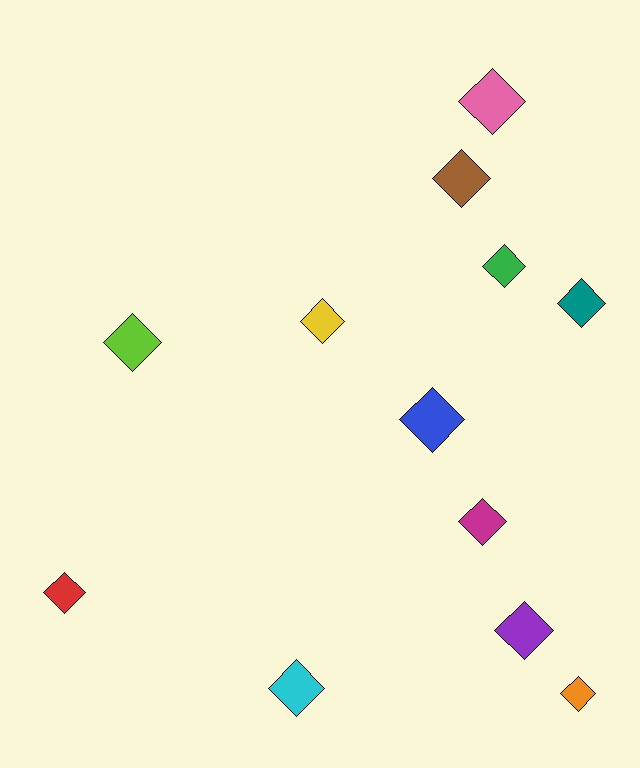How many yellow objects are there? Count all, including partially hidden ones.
There is 1 yellow object.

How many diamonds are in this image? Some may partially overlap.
There are 12 diamonds.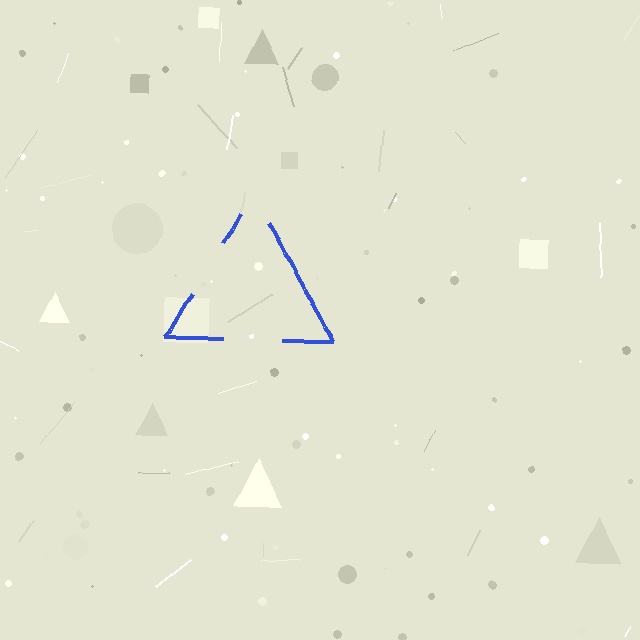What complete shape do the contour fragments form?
The contour fragments form a triangle.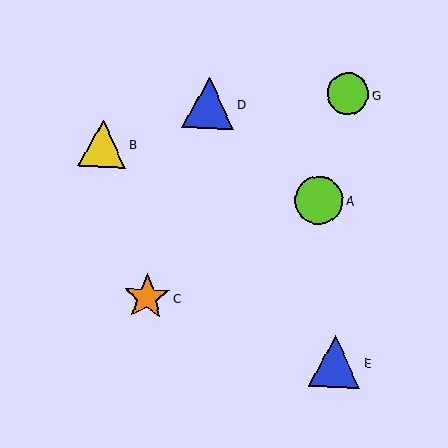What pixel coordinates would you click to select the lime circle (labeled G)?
Click at (348, 94) to select the lime circle G.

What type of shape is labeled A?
Shape A is a lime circle.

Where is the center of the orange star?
The center of the orange star is at (147, 297).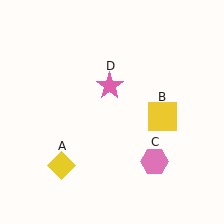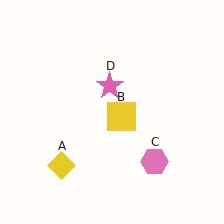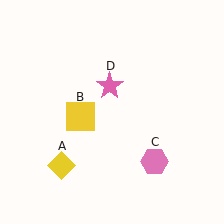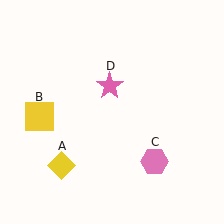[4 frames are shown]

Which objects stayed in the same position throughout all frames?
Yellow diamond (object A) and pink hexagon (object C) and pink star (object D) remained stationary.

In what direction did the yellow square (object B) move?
The yellow square (object B) moved left.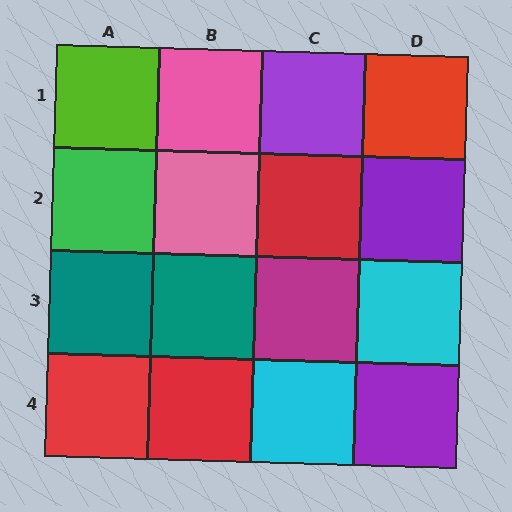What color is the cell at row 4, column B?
Red.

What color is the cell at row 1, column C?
Purple.